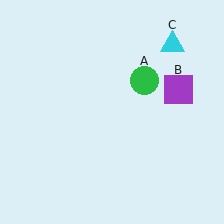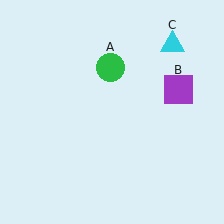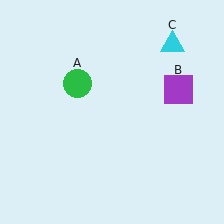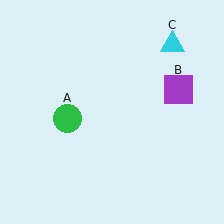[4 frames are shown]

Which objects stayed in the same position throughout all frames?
Purple square (object B) and cyan triangle (object C) remained stationary.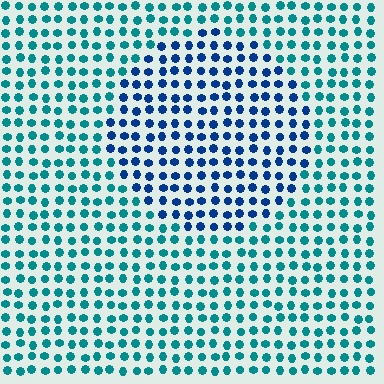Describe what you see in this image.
The image is filled with small teal elements in a uniform arrangement. A circle-shaped region is visible where the elements are tinted to a slightly different hue, forming a subtle color boundary.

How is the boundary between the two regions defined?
The boundary is defined purely by a slight shift in hue (about 37 degrees). Spacing, size, and orientation are identical on both sides.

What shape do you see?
I see a circle.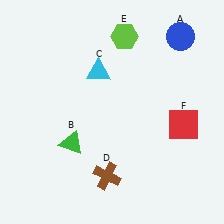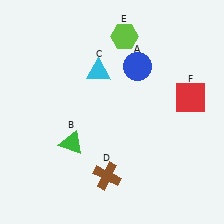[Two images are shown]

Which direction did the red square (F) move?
The red square (F) moved up.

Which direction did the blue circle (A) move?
The blue circle (A) moved left.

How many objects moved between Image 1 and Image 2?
2 objects moved between the two images.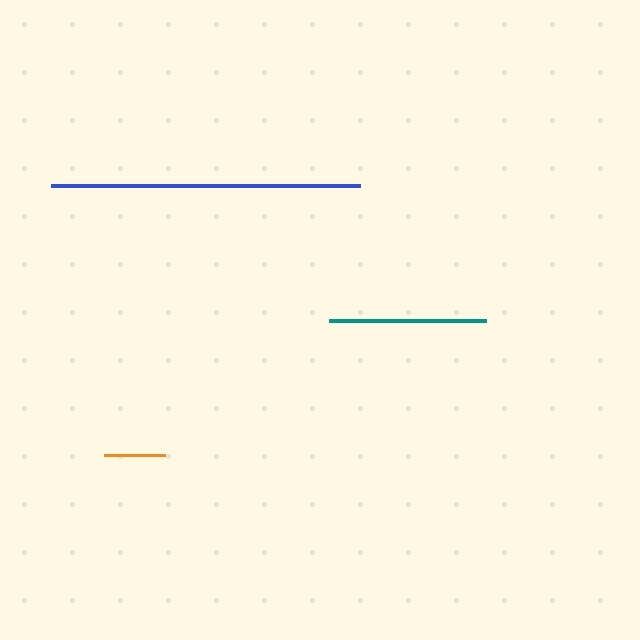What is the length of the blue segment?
The blue segment is approximately 309 pixels long.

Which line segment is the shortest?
The orange line is the shortest at approximately 61 pixels.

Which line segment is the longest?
The blue line is the longest at approximately 309 pixels.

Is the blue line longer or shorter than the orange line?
The blue line is longer than the orange line.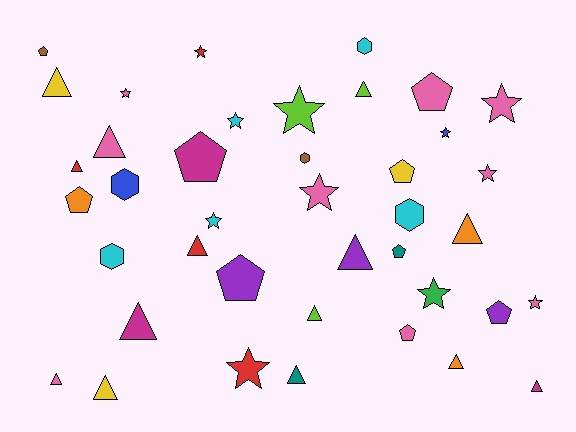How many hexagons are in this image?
There are 5 hexagons.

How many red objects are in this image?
There are 4 red objects.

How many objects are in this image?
There are 40 objects.